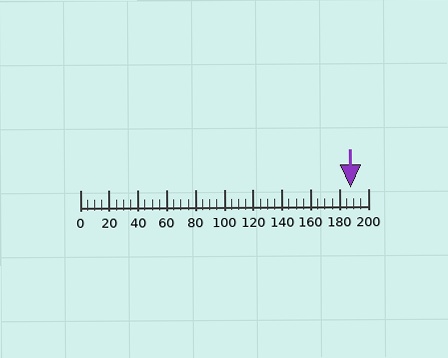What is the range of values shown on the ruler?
The ruler shows values from 0 to 200.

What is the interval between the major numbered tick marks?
The major tick marks are spaced 20 units apart.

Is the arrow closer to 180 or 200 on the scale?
The arrow is closer to 180.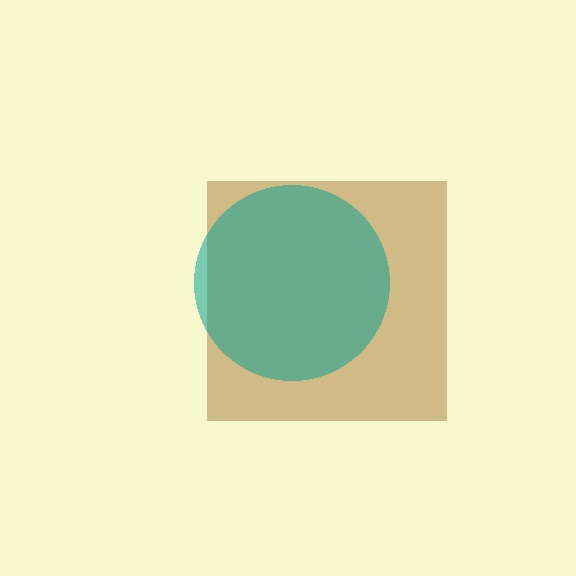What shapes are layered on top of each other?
The layered shapes are: a brown square, a teal circle.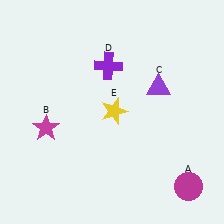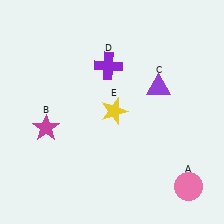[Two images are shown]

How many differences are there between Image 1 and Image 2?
There is 1 difference between the two images.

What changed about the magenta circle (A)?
In Image 1, A is magenta. In Image 2, it changed to pink.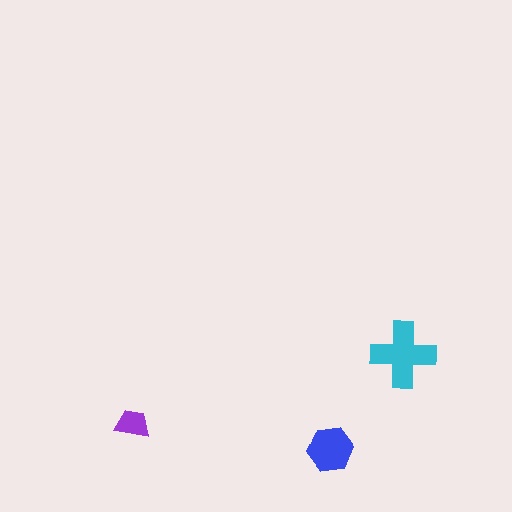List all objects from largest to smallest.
The cyan cross, the blue hexagon, the purple trapezoid.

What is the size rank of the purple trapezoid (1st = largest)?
3rd.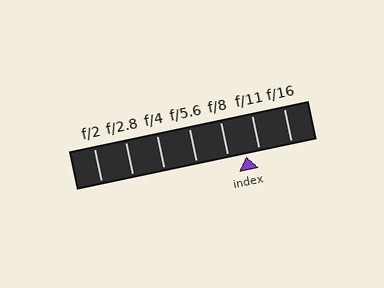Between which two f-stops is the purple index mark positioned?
The index mark is between f/8 and f/11.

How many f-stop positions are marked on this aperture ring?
There are 7 f-stop positions marked.